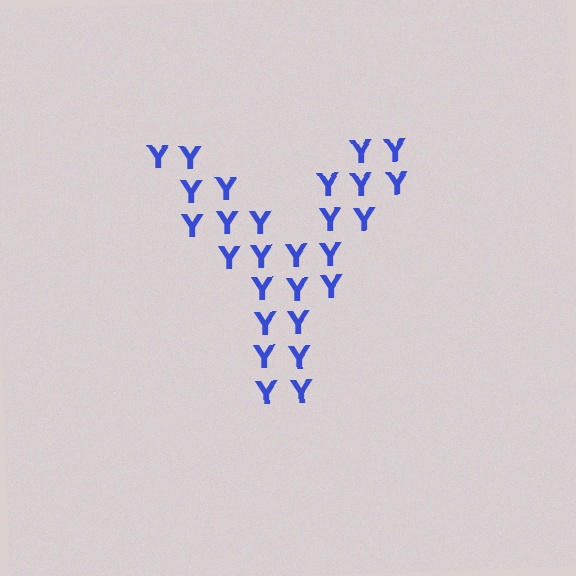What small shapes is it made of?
It is made of small letter Y's.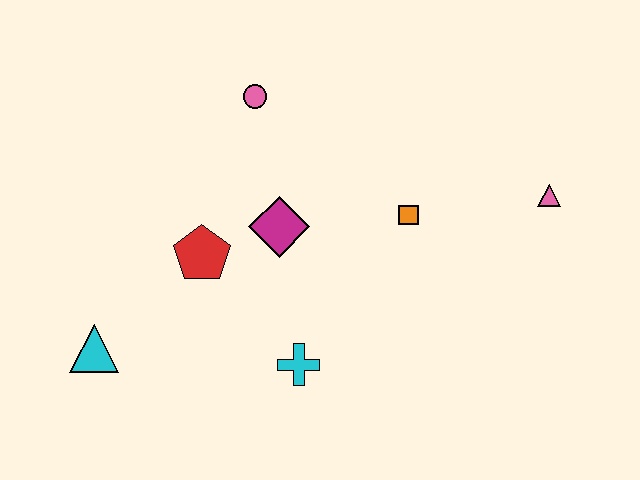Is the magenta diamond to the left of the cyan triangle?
No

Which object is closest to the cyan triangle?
The red pentagon is closest to the cyan triangle.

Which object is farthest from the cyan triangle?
The pink triangle is farthest from the cyan triangle.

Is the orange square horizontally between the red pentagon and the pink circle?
No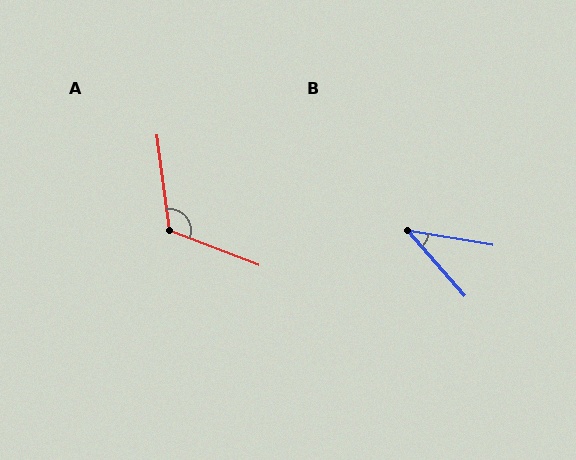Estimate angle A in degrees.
Approximately 118 degrees.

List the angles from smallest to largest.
B (39°), A (118°).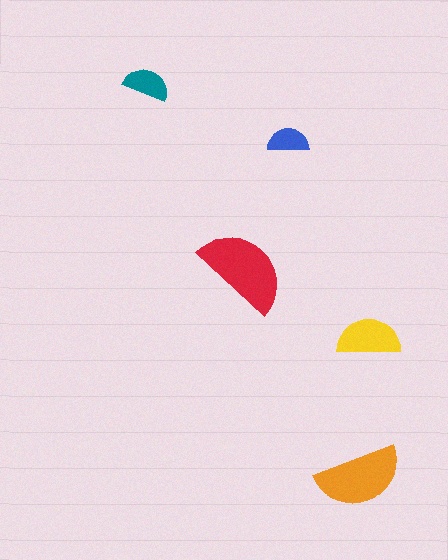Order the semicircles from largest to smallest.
the red one, the orange one, the yellow one, the teal one, the blue one.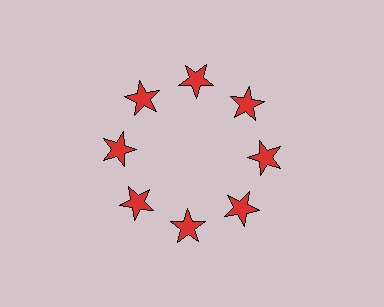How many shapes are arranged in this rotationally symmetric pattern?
There are 8 shapes, arranged in 8 groups of 1.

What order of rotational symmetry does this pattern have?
This pattern has 8-fold rotational symmetry.